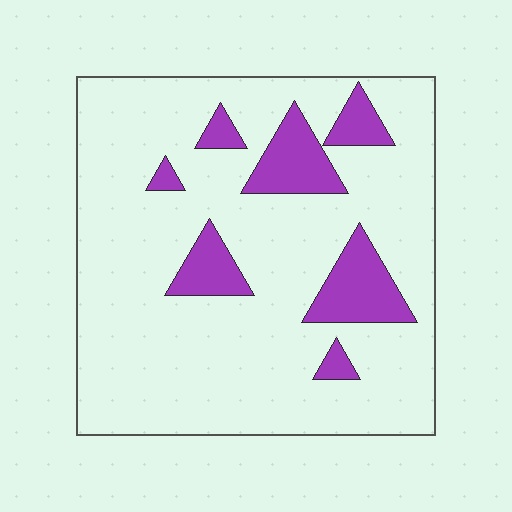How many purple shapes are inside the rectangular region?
7.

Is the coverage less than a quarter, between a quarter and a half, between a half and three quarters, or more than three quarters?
Less than a quarter.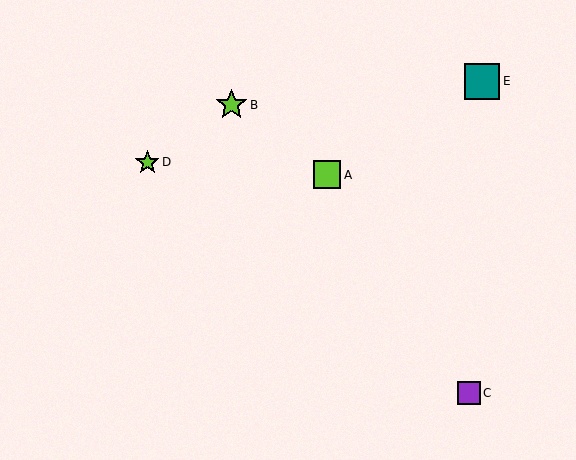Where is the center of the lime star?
The center of the lime star is at (231, 105).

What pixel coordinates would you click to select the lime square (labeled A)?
Click at (327, 175) to select the lime square A.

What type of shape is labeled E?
Shape E is a teal square.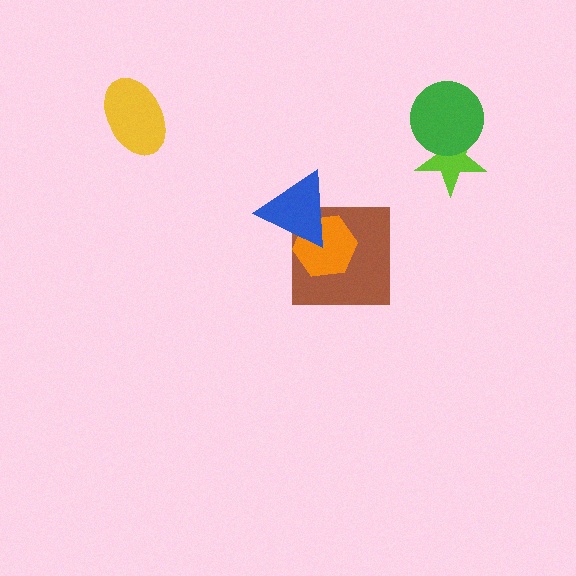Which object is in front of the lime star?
The green circle is in front of the lime star.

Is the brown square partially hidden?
Yes, it is partially covered by another shape.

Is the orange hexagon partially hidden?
Yes, it is partially covered by another shape.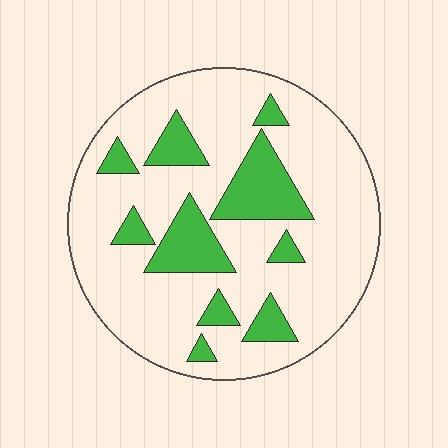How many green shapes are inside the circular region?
10.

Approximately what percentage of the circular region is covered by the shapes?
Approximately 20%.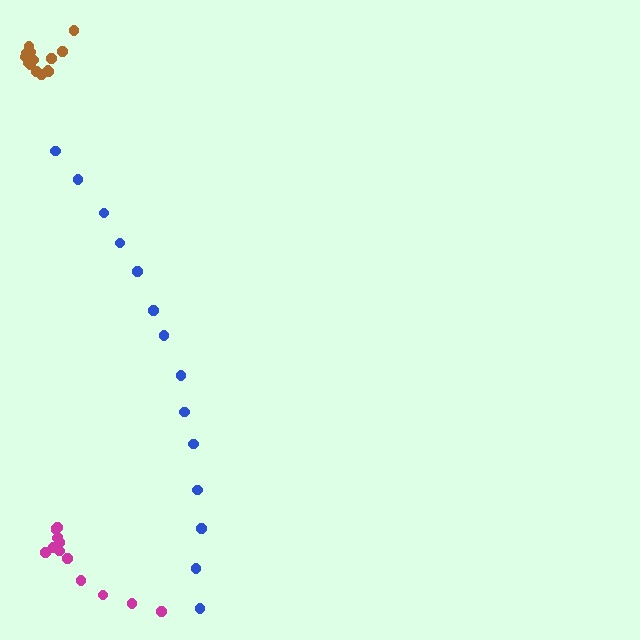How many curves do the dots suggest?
There are 3 distinct paths.